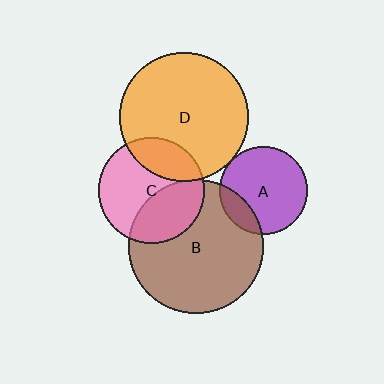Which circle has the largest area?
Circle B (brown).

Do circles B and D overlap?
Yes.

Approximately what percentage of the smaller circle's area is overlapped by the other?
Approximately 5%.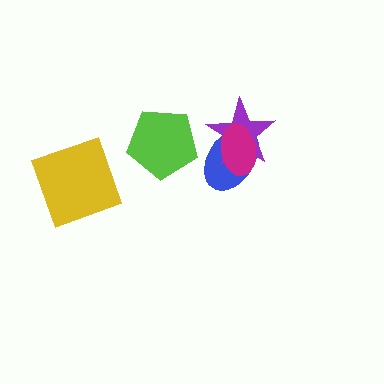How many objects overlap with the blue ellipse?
2 objects overlap with the blue ellipse.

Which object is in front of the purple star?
The magenta ellipse is in front of the purple star.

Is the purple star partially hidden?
Yes, it is partially covered by another shape.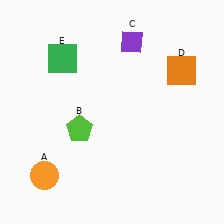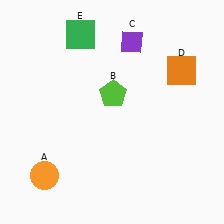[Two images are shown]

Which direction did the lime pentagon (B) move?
The lime pentagon (B) moved up.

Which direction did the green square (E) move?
The green square (E) moved up.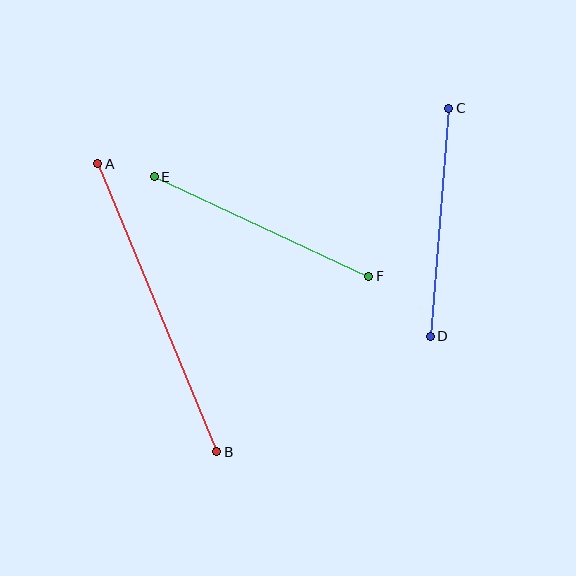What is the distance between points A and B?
The distance is approximately 312 pixels.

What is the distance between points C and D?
The distance is approximately 229 pixels.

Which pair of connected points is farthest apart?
Points A and B are farthest apart.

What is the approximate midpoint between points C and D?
The midpoint is at approximately (440, 222) pixels.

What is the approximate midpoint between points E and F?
The midpoint is at approximately (262, 227) pixels.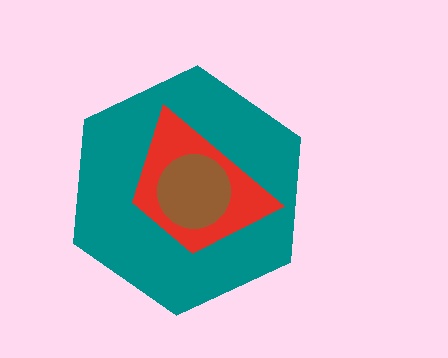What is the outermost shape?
The teal hexagon.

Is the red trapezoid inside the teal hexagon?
Yes.